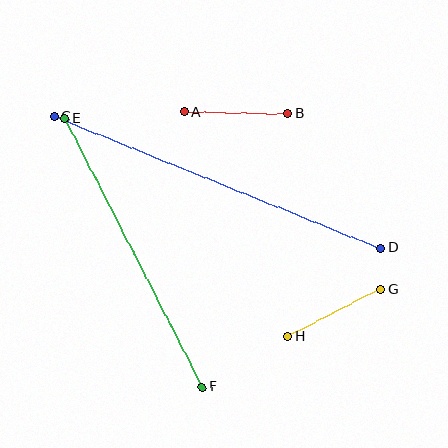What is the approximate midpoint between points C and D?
The midpoint is at approximately (217, 182) pixels.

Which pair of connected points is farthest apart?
Points C and D are farthest apart.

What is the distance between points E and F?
The distance is approximately 301 pixels.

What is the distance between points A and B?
The distance is approximately 104 pixels.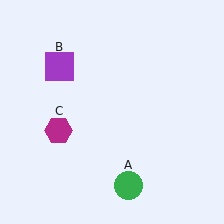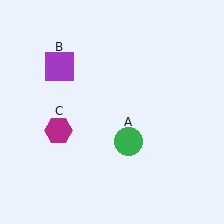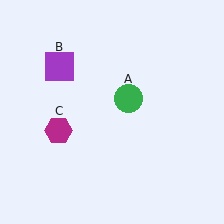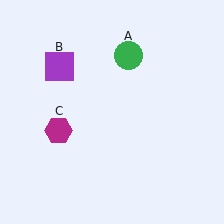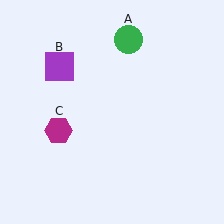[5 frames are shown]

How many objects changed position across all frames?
1 object changed position: green circle (object A).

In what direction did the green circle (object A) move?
The green circle (object A) moved up.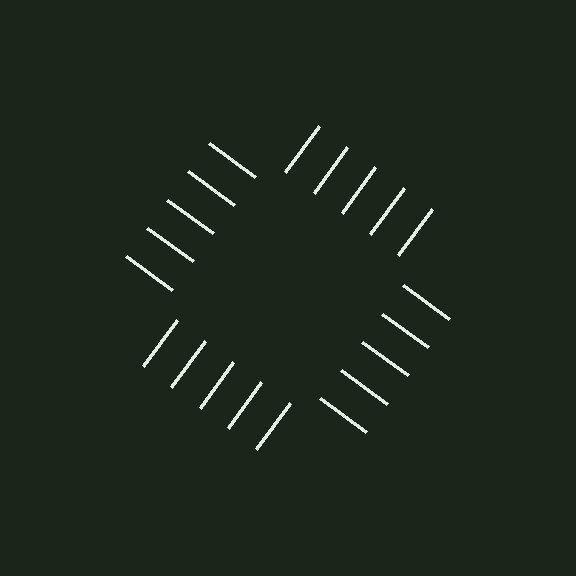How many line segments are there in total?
20 — 5 along each of the 4 edges.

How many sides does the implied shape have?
4 sides — the line-ends trace a square.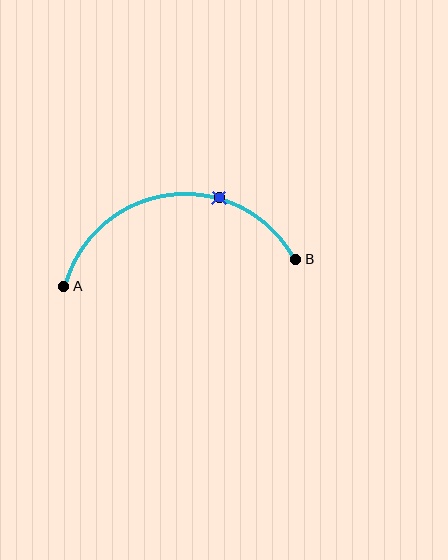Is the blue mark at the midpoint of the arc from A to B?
No. The blue mark lies on the arc but is closer to endpoint B. The arc midpoint would be at the point on the curve equidistant along the arc from both A and B.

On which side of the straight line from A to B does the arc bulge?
The arc bulges above the straight line connecting A and B.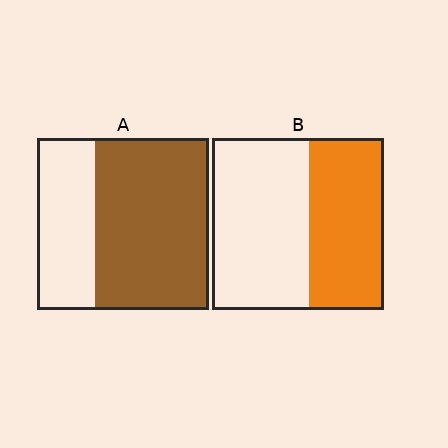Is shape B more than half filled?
No.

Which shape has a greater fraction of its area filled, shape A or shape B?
Shape A.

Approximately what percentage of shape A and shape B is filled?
A is approximately 65% and B is approximately 45%.